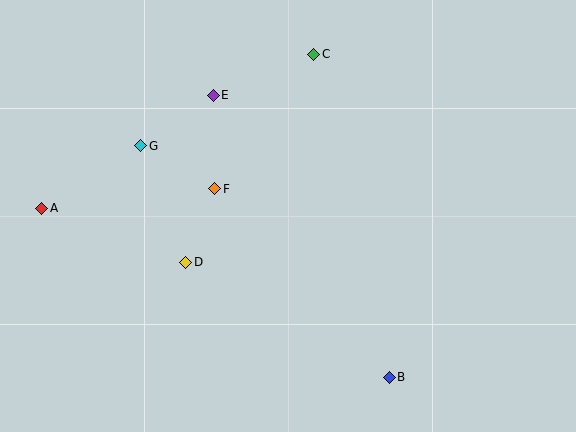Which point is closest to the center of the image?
Point F at (215, 189) is closest to the center.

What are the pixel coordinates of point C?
Point C is at (314, 54).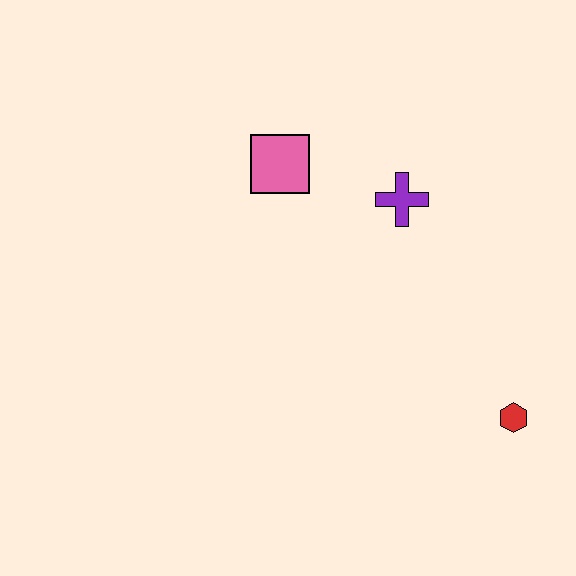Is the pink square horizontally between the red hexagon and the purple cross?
No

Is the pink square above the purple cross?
Yes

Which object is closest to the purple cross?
The pink square is closest to the purple cross.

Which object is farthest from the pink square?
The red hexagon is farthest from the pink square.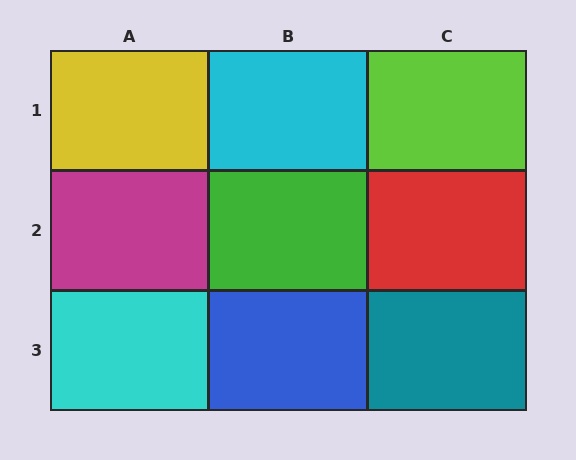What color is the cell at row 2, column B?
Green.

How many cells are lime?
1 cell is lime.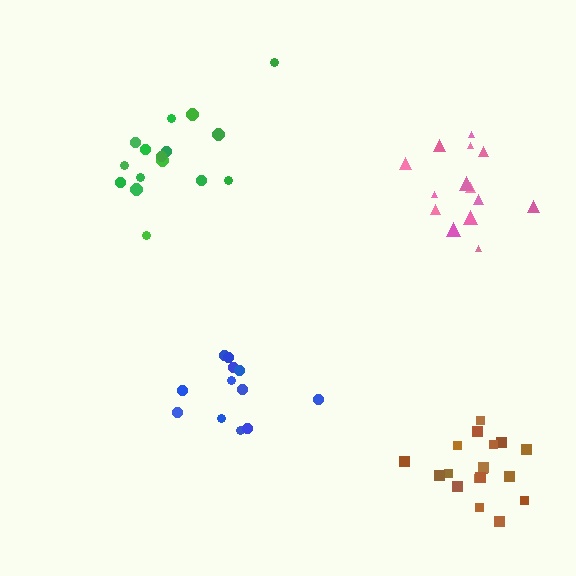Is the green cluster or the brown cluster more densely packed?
Brown.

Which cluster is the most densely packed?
Brown.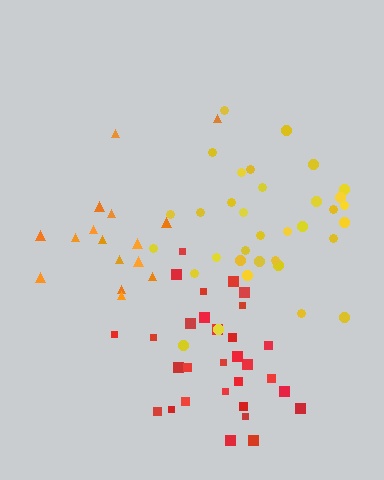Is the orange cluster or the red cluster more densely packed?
Red.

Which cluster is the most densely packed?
Red.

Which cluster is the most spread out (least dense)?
Orange.